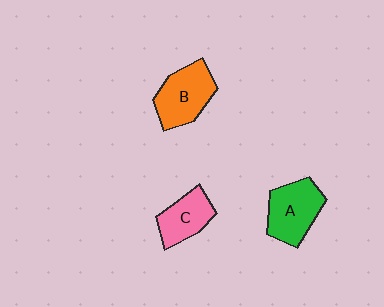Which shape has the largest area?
Shape B (orange).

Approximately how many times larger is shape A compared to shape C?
Approximately 1.3 times.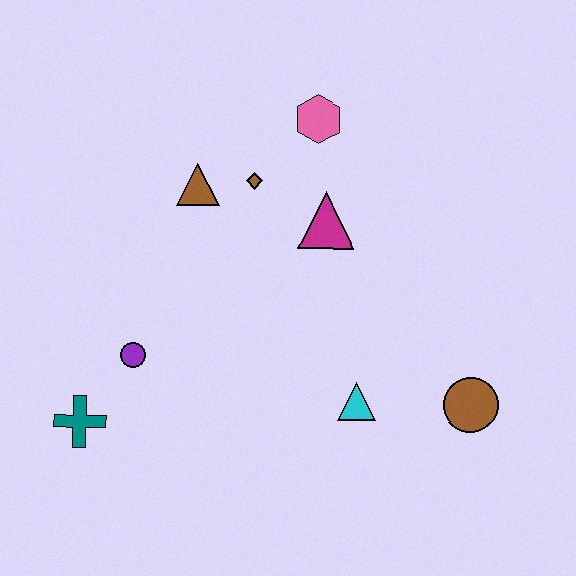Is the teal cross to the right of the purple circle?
No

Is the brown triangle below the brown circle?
No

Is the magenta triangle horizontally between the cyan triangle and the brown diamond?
Yes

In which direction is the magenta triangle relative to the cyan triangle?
The magenta triangle is above the cyan triangle.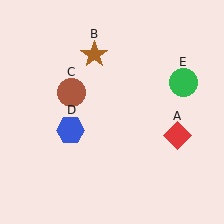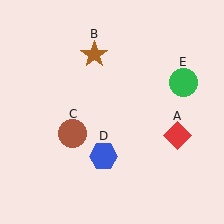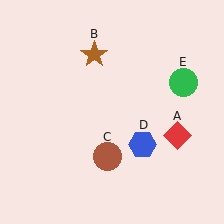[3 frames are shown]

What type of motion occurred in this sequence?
The brown circle (object C), blue hexagon (object D) rotated counterclockwise around the center of the scene.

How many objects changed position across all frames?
2 objects changed position: brown circle (object C), blue hexagon (object D).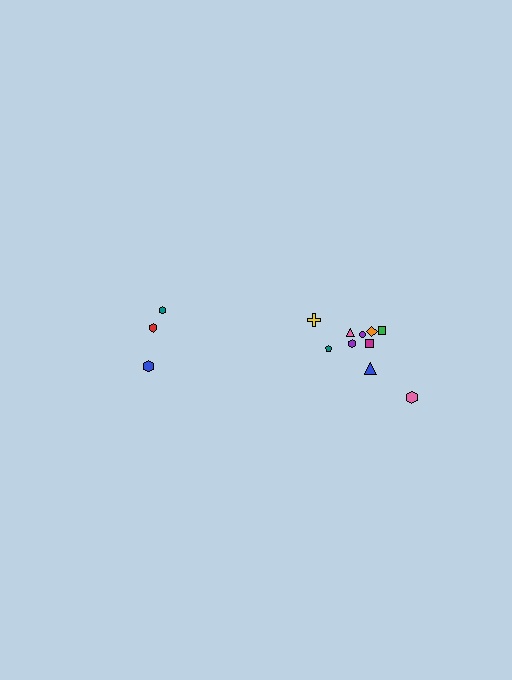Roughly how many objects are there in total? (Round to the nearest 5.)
Roughly 15 objects in total.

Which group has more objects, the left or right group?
The right group.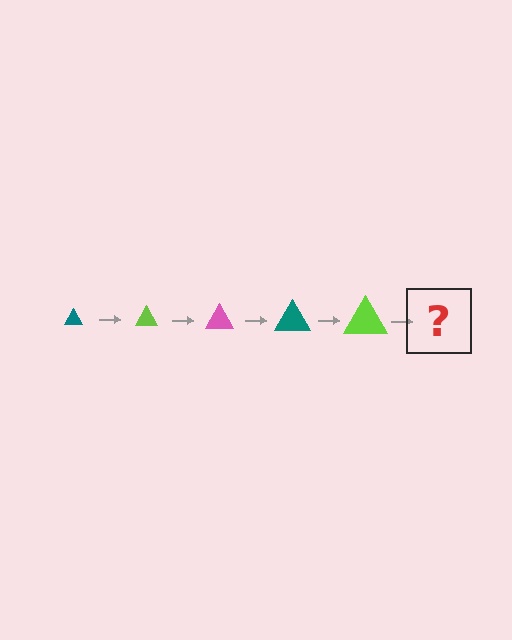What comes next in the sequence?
The next element should be a pink triangle, larger than the previous one.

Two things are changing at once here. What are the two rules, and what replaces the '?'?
The two rules are that the triangle grows larger each step and the color cycles through teal, lime, and pink. The '?' should be a pink triangle, larger than the previous one.